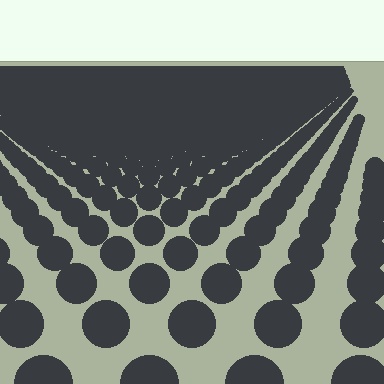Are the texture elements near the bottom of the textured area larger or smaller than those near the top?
Larger. Near the bottom, elements are closer to the viewer and appear at a bigger on-screen size.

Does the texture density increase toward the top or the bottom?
Density increases toward the top.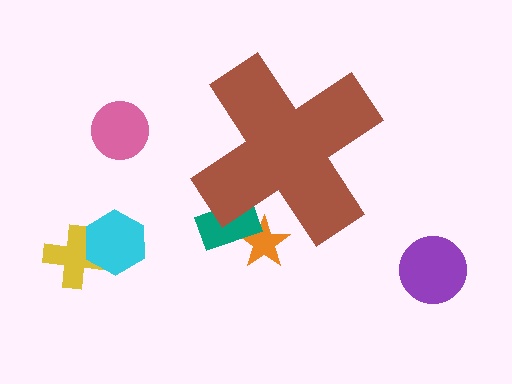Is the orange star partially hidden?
Yes, the orange star is partially hidden behind the brown cross.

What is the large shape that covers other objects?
A brown cross.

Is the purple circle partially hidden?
No, the purple circle is fully visible.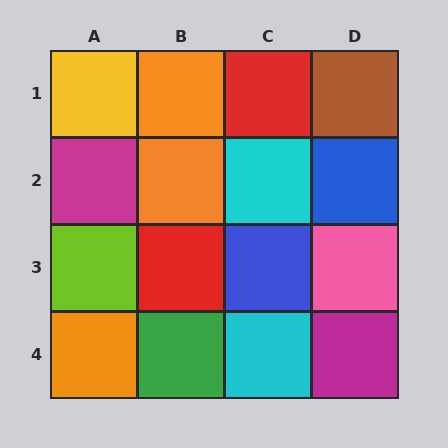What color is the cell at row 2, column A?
Magenta.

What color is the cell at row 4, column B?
Green.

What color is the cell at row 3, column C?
Blue.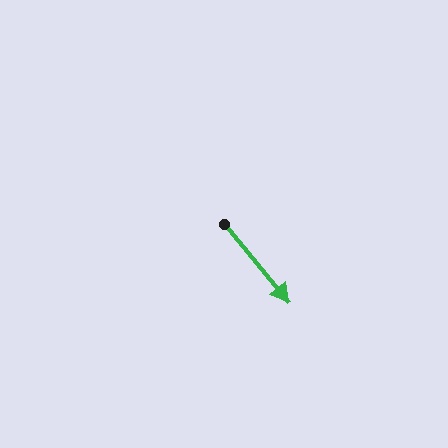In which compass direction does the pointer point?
Southeast.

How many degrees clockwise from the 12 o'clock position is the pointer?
Approximately 140 degrees.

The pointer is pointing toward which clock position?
Roughly 5 o'clock.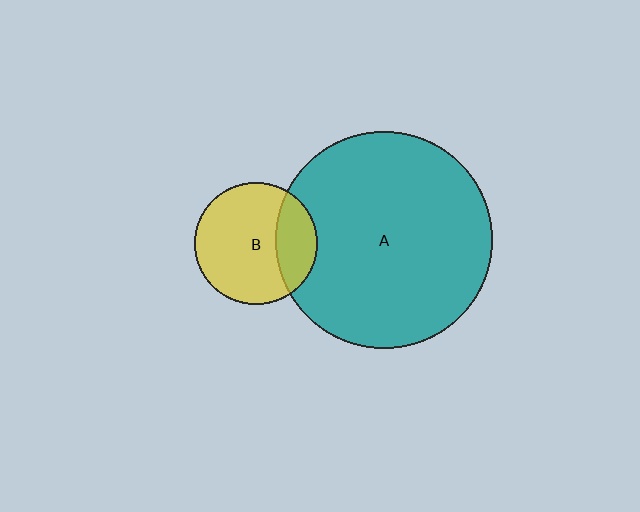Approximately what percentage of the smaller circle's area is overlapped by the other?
Approximately 25%.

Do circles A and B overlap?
Yes.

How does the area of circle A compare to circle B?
Approximately 3.1 times.